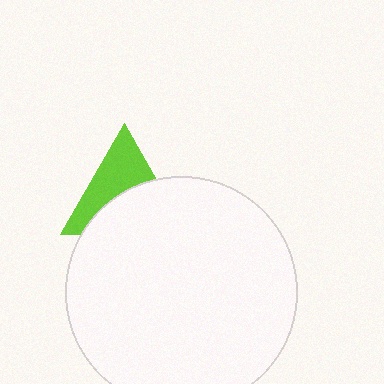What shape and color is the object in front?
The object in front is a white circle.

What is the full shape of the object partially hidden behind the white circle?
The partially hidden object is a lime triangle.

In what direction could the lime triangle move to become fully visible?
The lime triangle could move up. That would shift it out from behind the white circle entirely.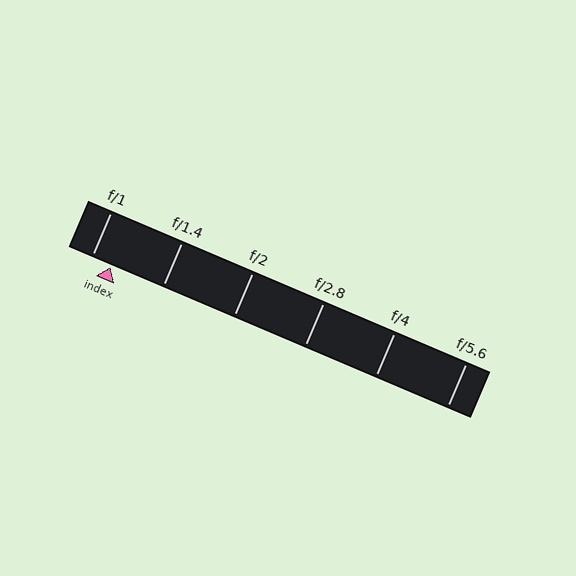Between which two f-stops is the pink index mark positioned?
The index mark is between f/1 and f/1.4.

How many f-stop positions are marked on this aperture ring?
There are 6 f-stop positions marked.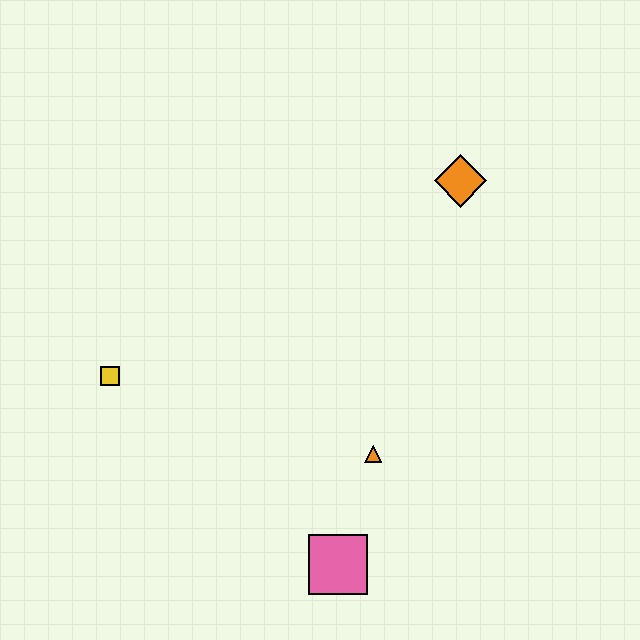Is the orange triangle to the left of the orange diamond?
Yes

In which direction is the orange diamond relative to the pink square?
The orange diamond is above the pink square.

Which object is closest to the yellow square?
The orange triangle is closest to the yellow square.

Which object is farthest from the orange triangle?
The orange diamond is farthest from the orange triangle.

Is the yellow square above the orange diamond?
No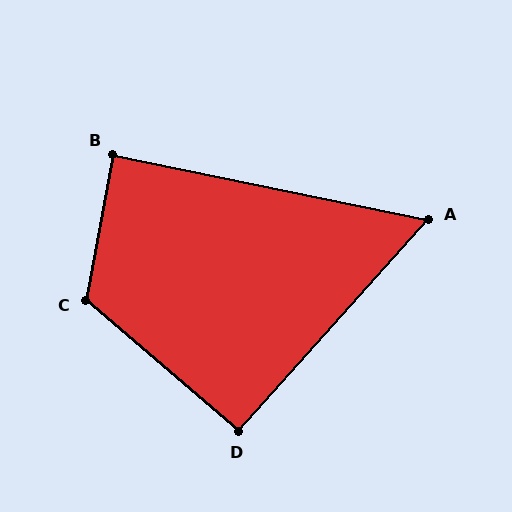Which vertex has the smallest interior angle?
A, at approximately 60 degrees.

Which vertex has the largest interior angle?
C, at approximately 120 degrees.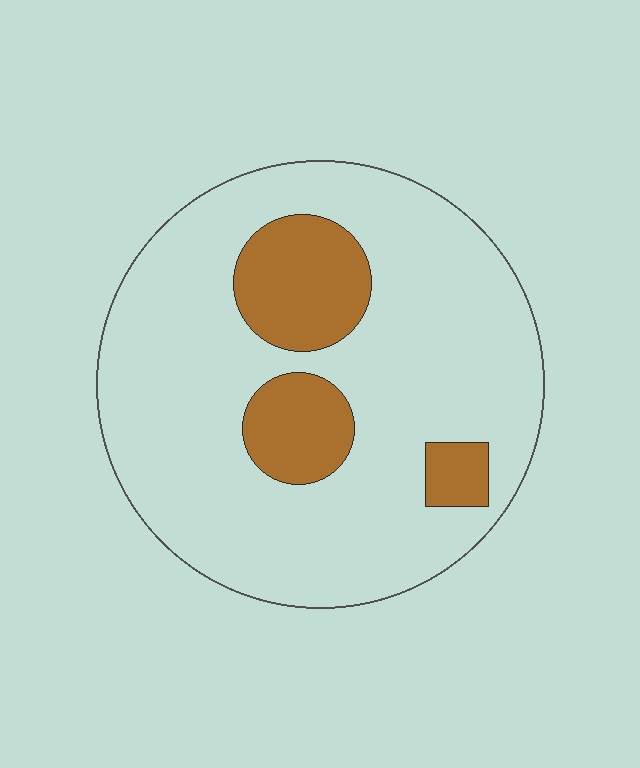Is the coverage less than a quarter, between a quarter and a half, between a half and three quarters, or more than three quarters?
Less than a quarter.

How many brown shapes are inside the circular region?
3.